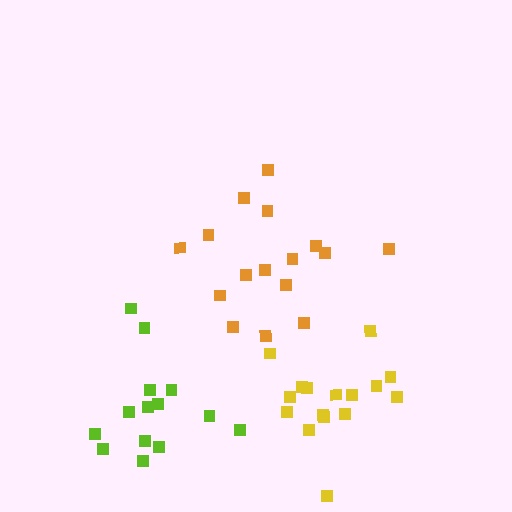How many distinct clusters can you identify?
There are 3 distinct clusters.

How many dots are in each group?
Group 1: 16 dots, Group 2: 16 dots, Group 3: 14 dots (46 total).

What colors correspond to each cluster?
The clusters are colored: yellow, orange, lime.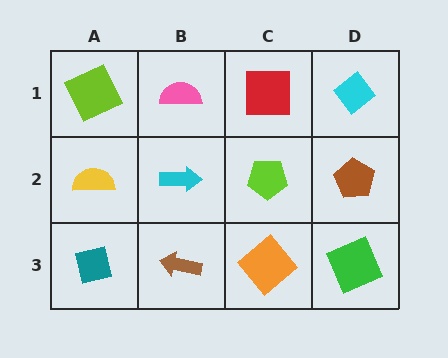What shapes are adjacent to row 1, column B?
A cyan arrow (row 2, column B), a lime square (row 1, column A), a red square (row 1, column C).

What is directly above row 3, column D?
A brown pentagon.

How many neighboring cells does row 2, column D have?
3.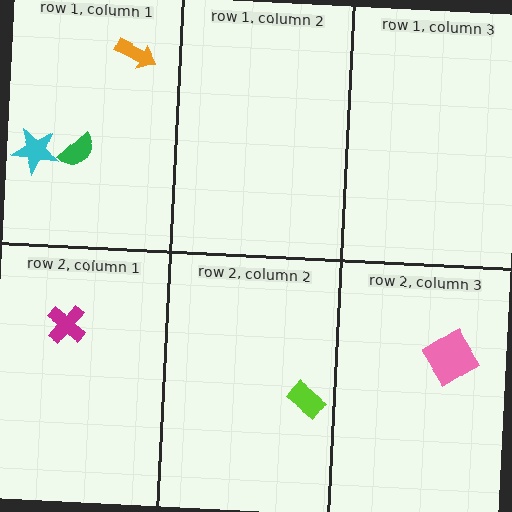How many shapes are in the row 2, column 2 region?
1.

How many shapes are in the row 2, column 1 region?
1.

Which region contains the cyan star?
The row 1, column 1 region.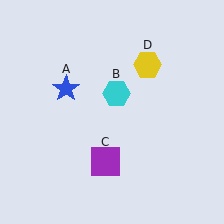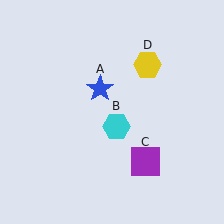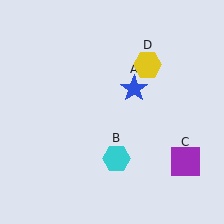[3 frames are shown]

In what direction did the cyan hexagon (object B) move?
The cyan hexagon (object B) moved down.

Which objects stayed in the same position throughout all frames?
Yellow hexagon (object D) remained stationary.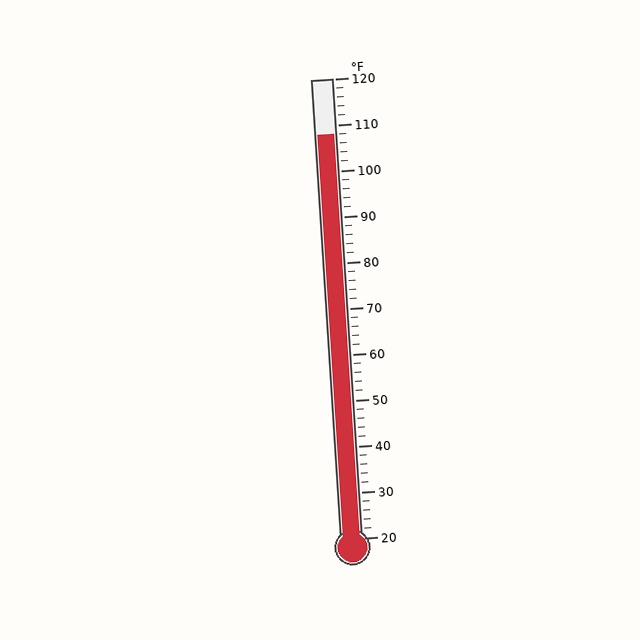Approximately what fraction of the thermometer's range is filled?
The thermometer is filled to approximately 90% of its range.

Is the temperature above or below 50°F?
The temperature is above 50°F.